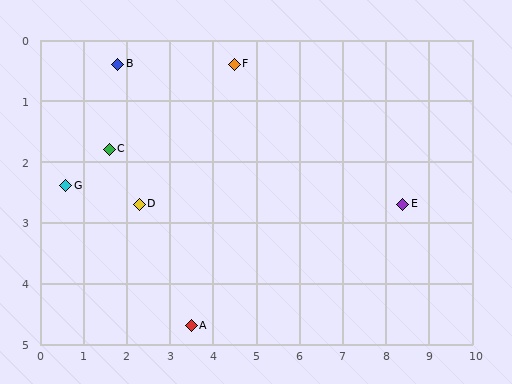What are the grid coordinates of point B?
Point B is at approximately (1.8, 0.4).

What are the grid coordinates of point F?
Point F is at approximately (4.5, 0.4).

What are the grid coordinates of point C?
Point C is at approximately (1.6, 1.8).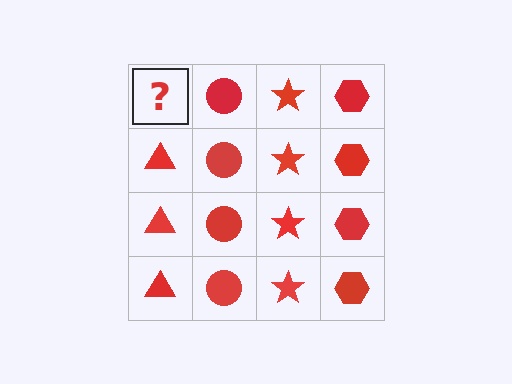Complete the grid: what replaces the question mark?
The question mark should be replaced with a red triangle.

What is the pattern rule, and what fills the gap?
The rule is that each column has a consistent shape. The gap should be filled with a red triangle.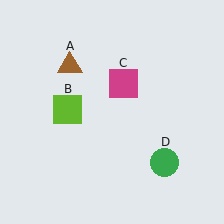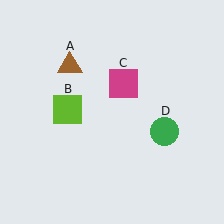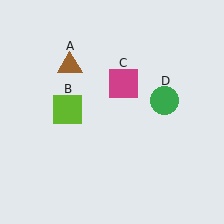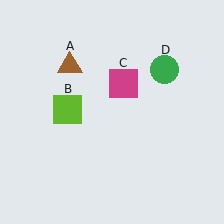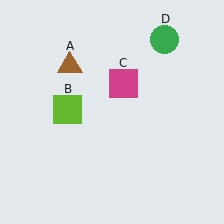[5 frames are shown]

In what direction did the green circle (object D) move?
The green circle (object D) moved up.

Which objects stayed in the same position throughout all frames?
Brown triangle (object A) and lime square (object B) and magenta square (object C) remained stationary.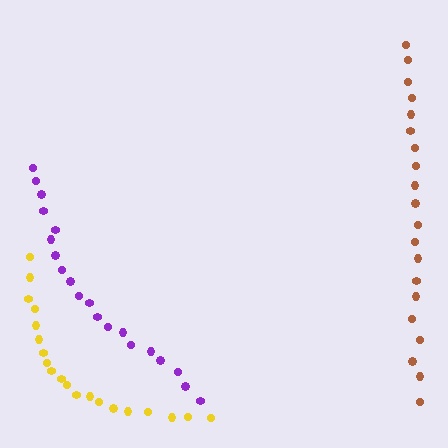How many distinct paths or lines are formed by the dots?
There are 3 distinct paths.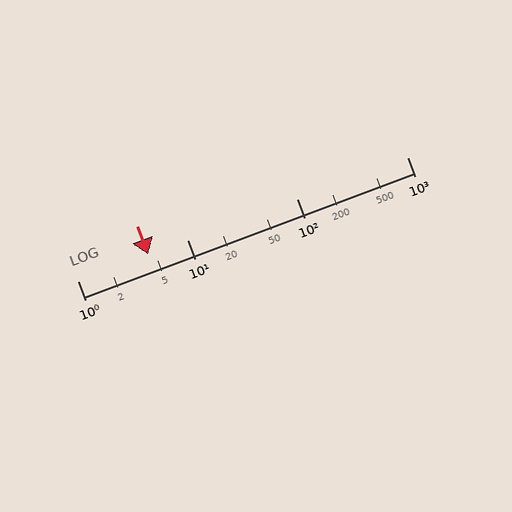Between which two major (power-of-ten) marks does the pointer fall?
The pointer is between 1 and 10.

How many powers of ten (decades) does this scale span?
The scale spans 3 decades, from 1 to 1000.